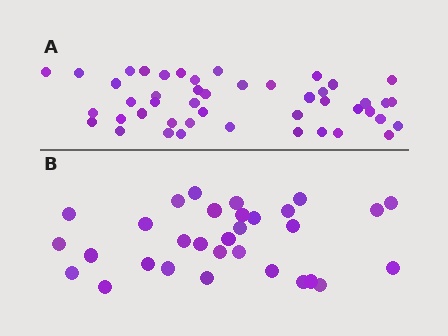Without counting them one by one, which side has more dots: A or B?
Region A (the top region) has more dots.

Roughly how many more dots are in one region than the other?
Region A has approximately 15 more dots than region B.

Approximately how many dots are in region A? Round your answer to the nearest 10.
About 50 dots. (The exact count is 46, which rounds to 50.)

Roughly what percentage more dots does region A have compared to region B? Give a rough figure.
About 50% more.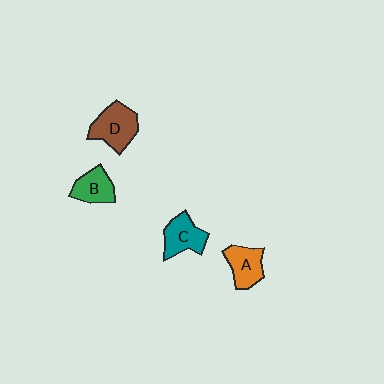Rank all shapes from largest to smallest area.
From largest to smallest: D (brown), C (teal), A (orange), B (green).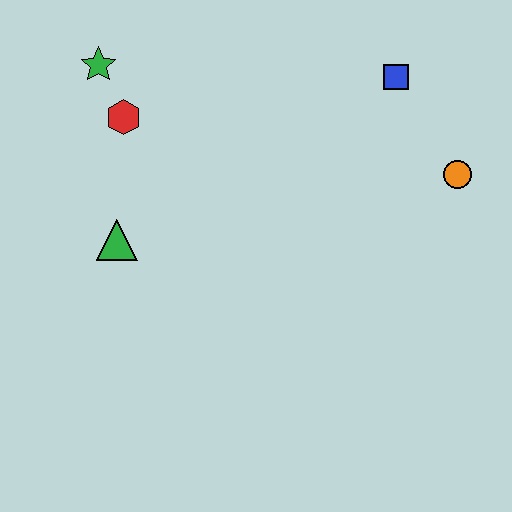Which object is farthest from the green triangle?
The orange circle is farthest from the green triangle.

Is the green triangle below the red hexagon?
Yes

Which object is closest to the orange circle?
The blue square is closest to the orange circle.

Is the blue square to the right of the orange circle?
No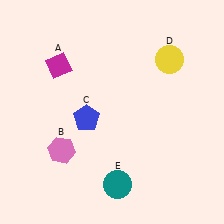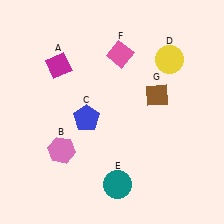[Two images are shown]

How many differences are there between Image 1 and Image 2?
There are 2 differences between the two images.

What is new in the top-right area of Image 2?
A brown diamond (G) was added in the top-right area of Image 2.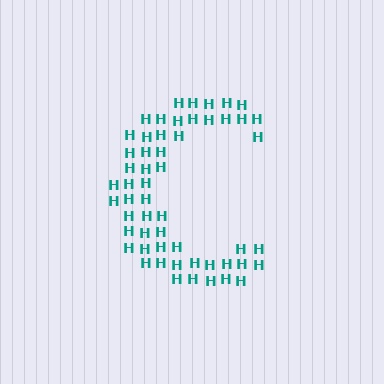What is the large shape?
The large shape is the letter C.